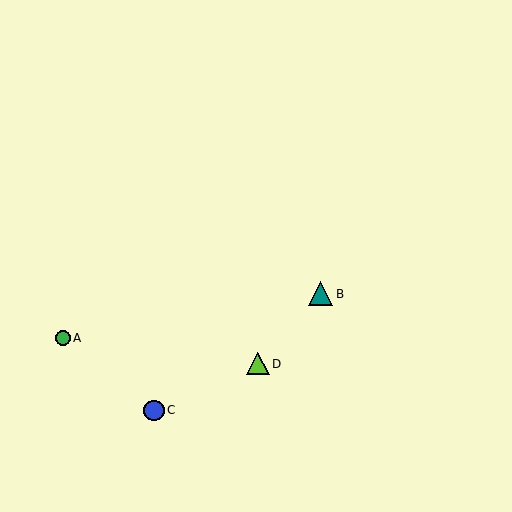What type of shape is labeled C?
Shape C is a blue circle.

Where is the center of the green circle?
The center of the green circle is at (63, 338).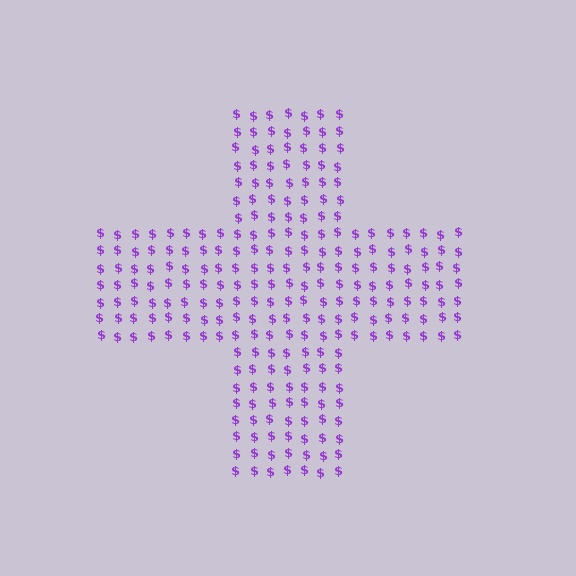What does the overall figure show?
The overall figure shows a cross.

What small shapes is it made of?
It is made of small dollar signs.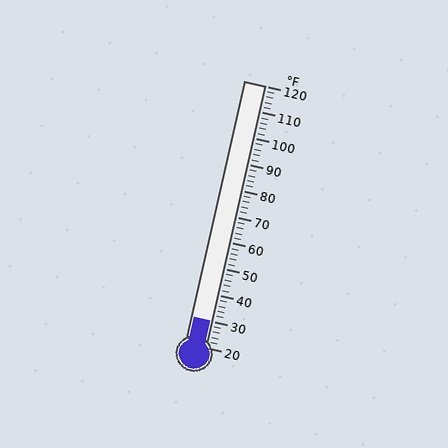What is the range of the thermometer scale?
The thermometer scale ranges from 20°F to 120°F.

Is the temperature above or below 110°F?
The temperature is below 110°F.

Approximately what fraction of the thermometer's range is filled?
The thermometer is filled to approximately 10% of its range.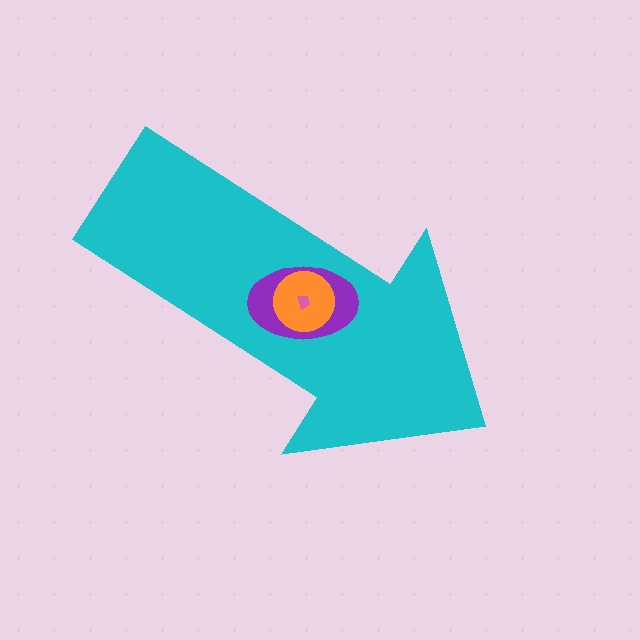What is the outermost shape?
The cyan arrow.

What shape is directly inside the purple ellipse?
The orange circle.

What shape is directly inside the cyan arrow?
The purple ellipse.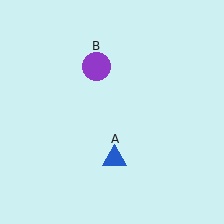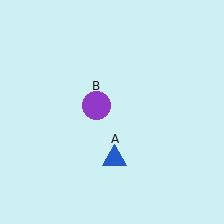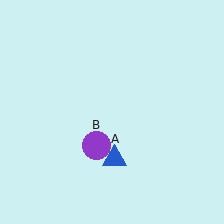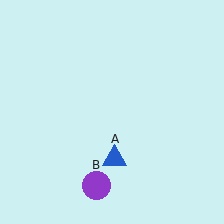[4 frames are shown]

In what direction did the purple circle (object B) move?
The purple circle (object B) moved down.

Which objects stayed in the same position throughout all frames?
Blue triangle (object A) remained stationary.